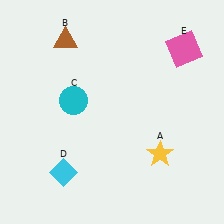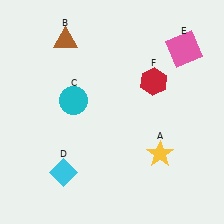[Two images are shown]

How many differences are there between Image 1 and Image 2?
There is 1 difference between the two images.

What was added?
A red hexagon (F) was added in Image 2.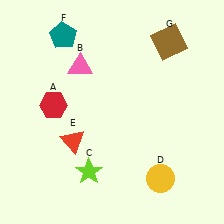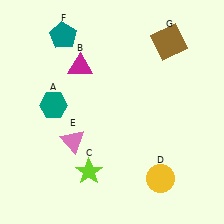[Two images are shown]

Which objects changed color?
A changed from red to teal. B changed from pink to magenta. E changed from red to pink.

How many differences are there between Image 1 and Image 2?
There are 3 differences between the two images.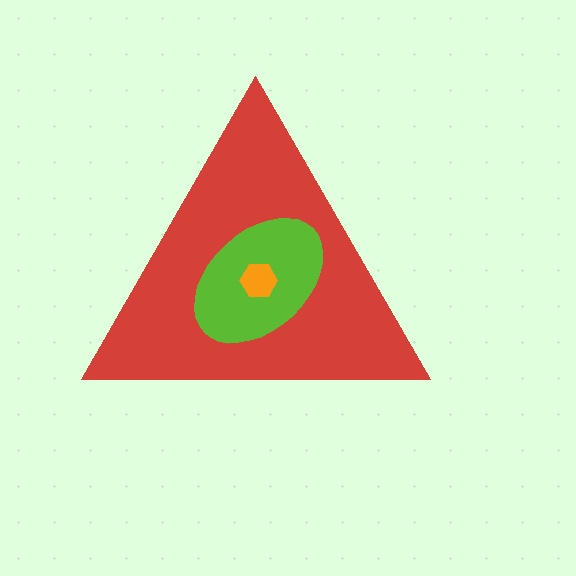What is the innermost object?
The orange hexagon.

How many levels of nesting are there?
3.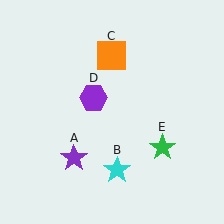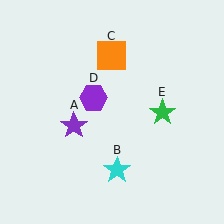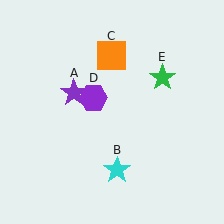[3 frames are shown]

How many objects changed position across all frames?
2 objects changed position: purple star (object A), green star (object E).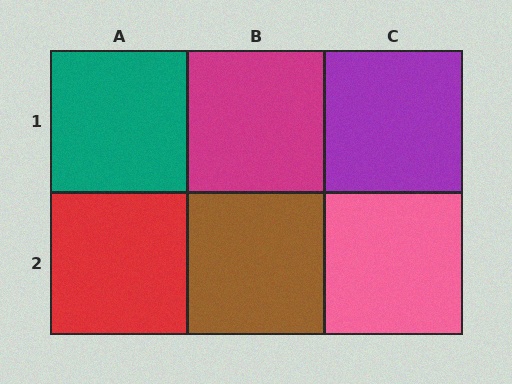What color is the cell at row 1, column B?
Magenta.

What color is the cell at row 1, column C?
Purple.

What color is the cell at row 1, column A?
Teal.